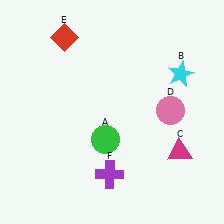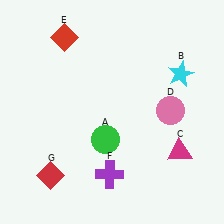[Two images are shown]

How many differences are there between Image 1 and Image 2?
There is 1 difference between the two images.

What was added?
A red diamond (G) was added in Image 2.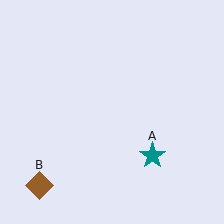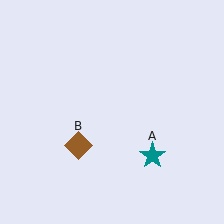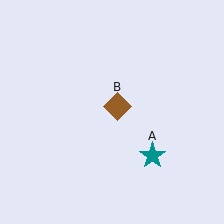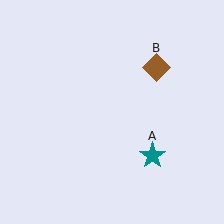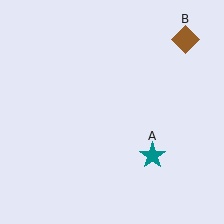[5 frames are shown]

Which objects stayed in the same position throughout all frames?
Teal star (object A) remained stationary.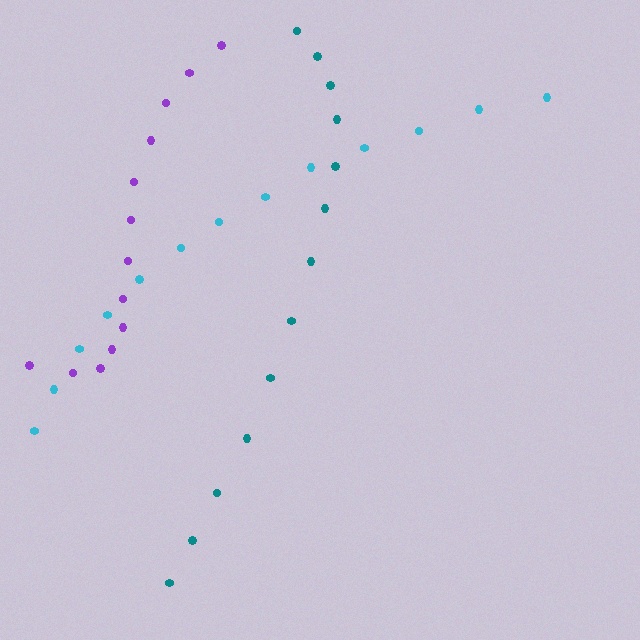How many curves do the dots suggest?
There are 3 distinct paths.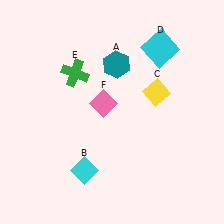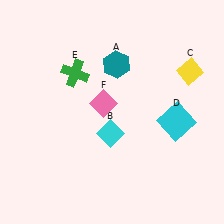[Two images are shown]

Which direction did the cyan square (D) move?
The cyan square (D) moved down.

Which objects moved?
The objects that moved are: the cyan diamond (B), the yellow diamond (C), the cyan square (D).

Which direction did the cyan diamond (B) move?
The cyan diamond (B) moved up.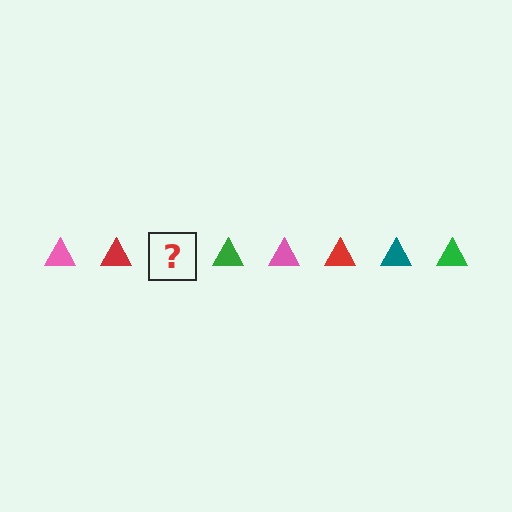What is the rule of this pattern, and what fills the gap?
The rule is that the pattern cycles through pink, red, teal, green triangles. The gap should be filled with a teal triangle.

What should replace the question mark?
The question mark should be replaced with a teal triangle.